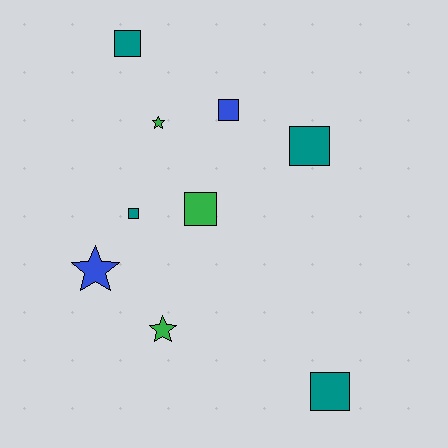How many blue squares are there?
There is 1 blue square.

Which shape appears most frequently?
Square, with 6 objects.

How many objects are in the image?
There are 9 objects.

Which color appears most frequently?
Teal, with 4 objects.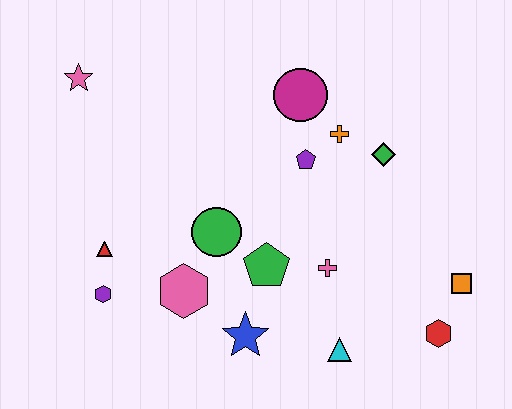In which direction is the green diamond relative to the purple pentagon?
The green diamond is to the right of the purple pentagon.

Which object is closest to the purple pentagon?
The orange cross is closest to the purple pentagon.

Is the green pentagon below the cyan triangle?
No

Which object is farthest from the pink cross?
The pink star is farthest from the pink cross.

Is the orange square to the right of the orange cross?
Yes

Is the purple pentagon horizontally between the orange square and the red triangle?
Yes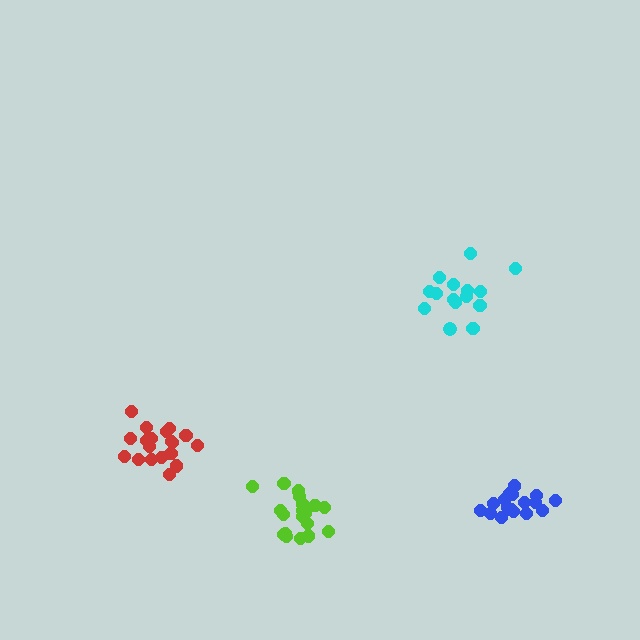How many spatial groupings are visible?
There are 4 spatial groupings.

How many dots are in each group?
Group 1: 15 dots, Group 2: 20 dots, Group 3: 18 dots, Group 4: 19 dots (72 total).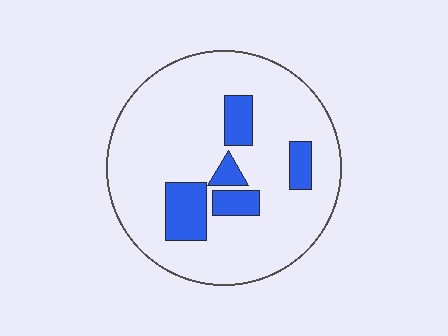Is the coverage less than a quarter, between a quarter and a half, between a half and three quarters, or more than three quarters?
Less than a quarter.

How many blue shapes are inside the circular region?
5.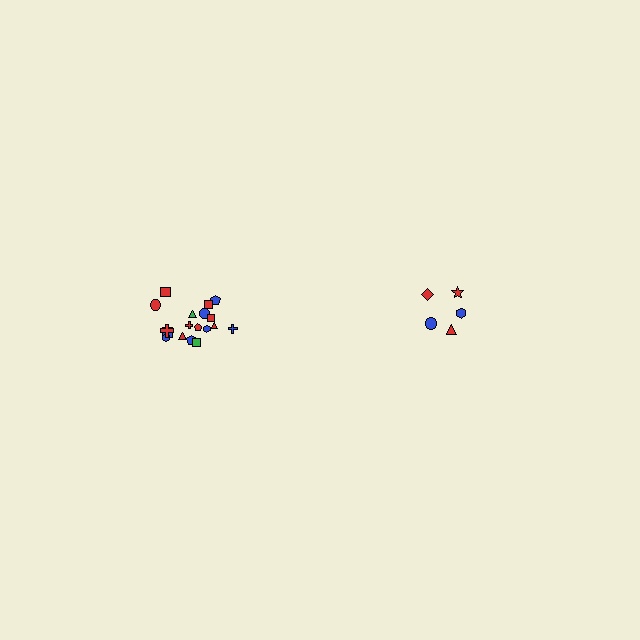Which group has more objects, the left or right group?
The left group.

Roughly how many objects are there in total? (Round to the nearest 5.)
Roughly 25 objects in total.